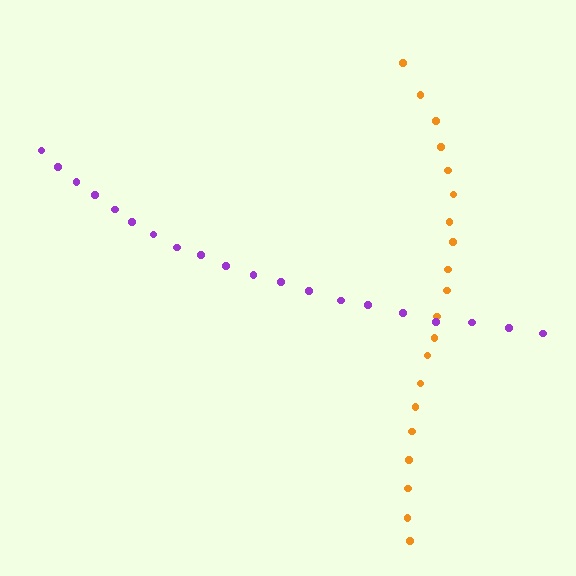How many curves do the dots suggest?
There are 2 distinct paths.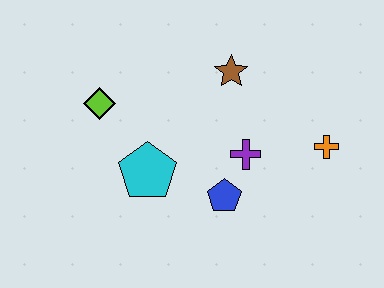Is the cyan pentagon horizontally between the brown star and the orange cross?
No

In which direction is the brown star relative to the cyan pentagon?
The brown star is above the cyan pentagon.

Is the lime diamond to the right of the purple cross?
No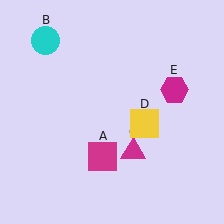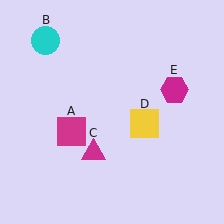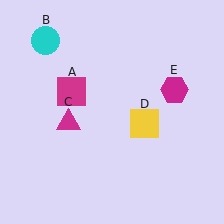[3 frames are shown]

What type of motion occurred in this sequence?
The magenta square (object A), magenta triangle (object C) rotated clockwise around the center of the scene.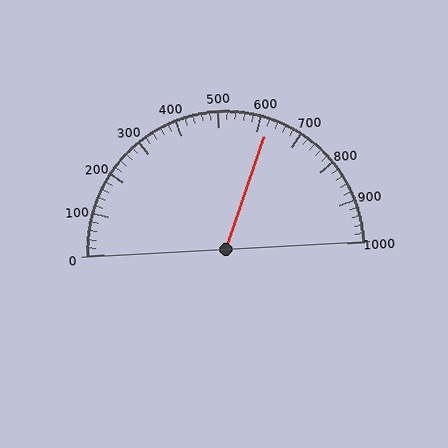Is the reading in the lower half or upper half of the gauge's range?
The reading is in the upper half of the range (0 to 1000).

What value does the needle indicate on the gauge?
The needle indicates approximately 620.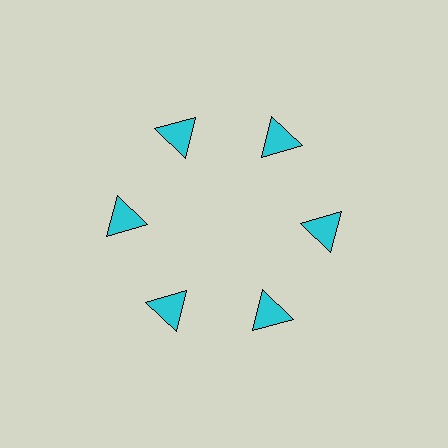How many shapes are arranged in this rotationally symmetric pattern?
There are 6 shapes, arranged in 6 groups of 1.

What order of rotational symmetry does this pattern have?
This pattern has 6-fold rotational symmetry.